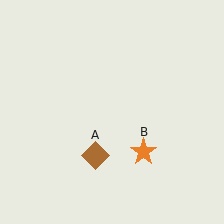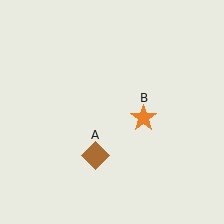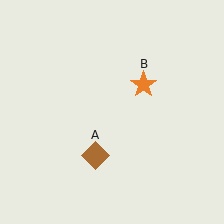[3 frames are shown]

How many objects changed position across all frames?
1 object changed position: orange star (object B).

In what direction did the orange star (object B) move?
The orange star (object B) moved up.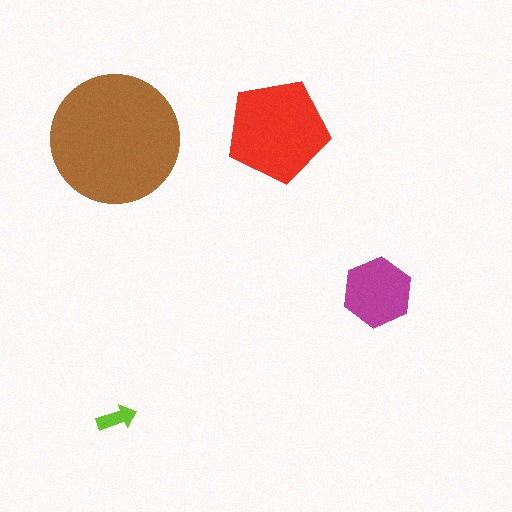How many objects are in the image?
There are 4 objects in the image.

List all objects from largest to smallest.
The brown circle, the red pentagon, the magenta hexagon, the lime arrow.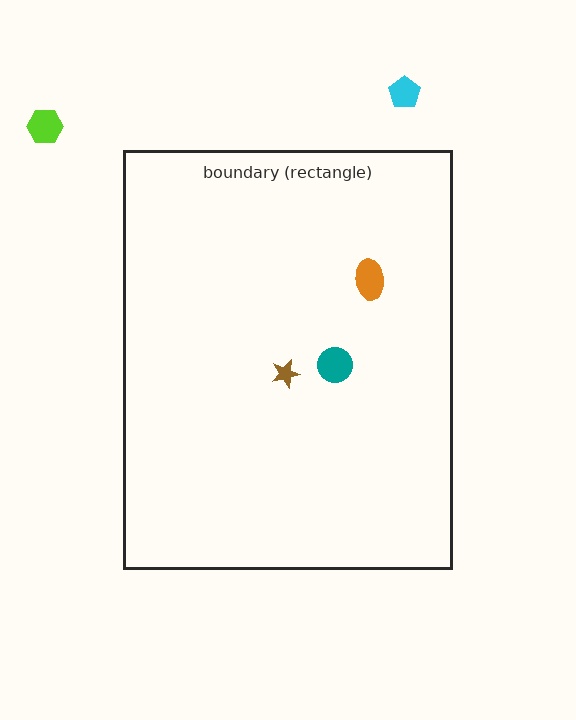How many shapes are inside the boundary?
3 inside, 2 outside.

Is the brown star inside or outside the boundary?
Inside.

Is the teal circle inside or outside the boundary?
Inside.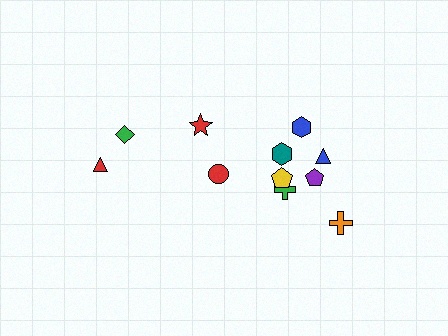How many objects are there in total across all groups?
There are 11 objects.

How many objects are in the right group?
There are 7 objects.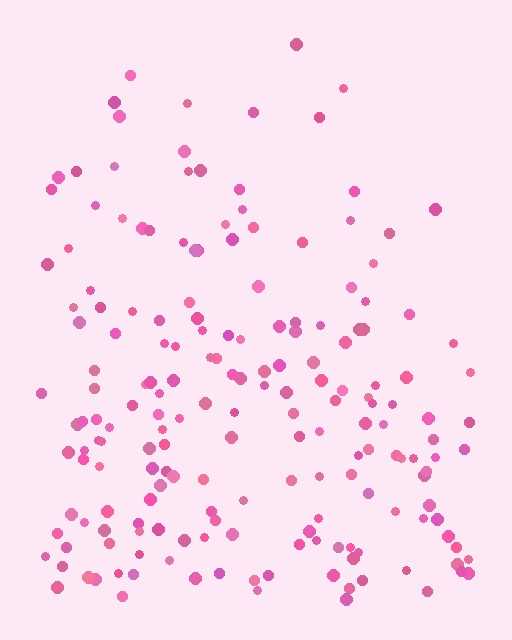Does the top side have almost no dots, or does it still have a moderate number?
Still a moderate number, just noticeably fewer than the bottom.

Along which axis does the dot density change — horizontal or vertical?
Vertical.